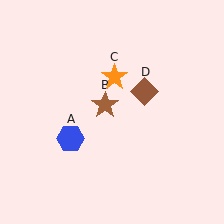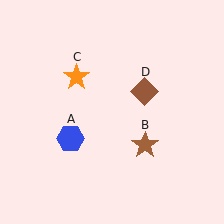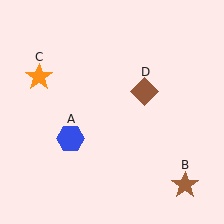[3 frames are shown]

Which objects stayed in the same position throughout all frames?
Blue hexagon (object A) and brown diamond (object D) remained stationary.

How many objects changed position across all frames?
2 objects changed position: brown star (object B), orange star (object C).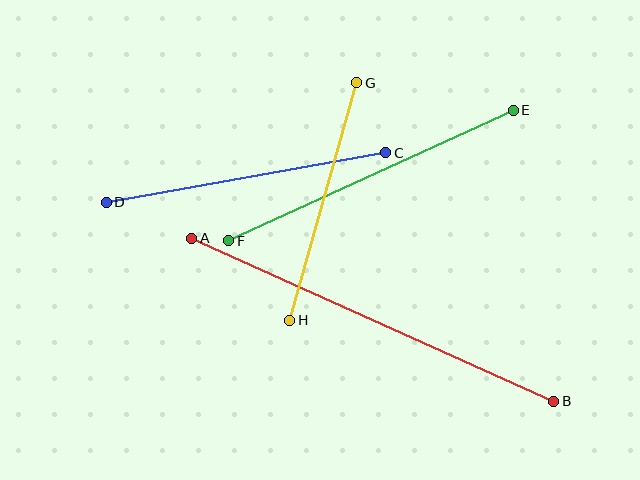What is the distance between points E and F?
The distance is approximately 313 pixels.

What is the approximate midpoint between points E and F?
The midpoint is at approximately (371, 176) pixels.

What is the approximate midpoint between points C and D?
The midpoint is at approximately (246, 177) pixels.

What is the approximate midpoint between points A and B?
The midpoint is at approximately (373, 320) pixels.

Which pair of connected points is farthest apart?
Points A and B are farthest apart.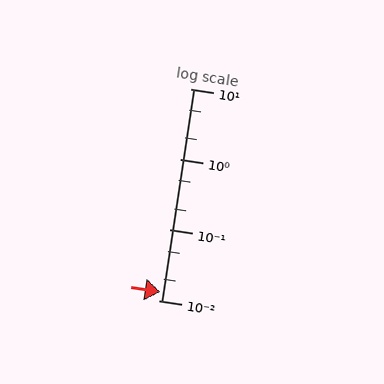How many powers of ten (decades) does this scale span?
The scale spans 3 decades, from 0.01 to 10.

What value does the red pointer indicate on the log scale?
The pointer indicates approximately 0.013.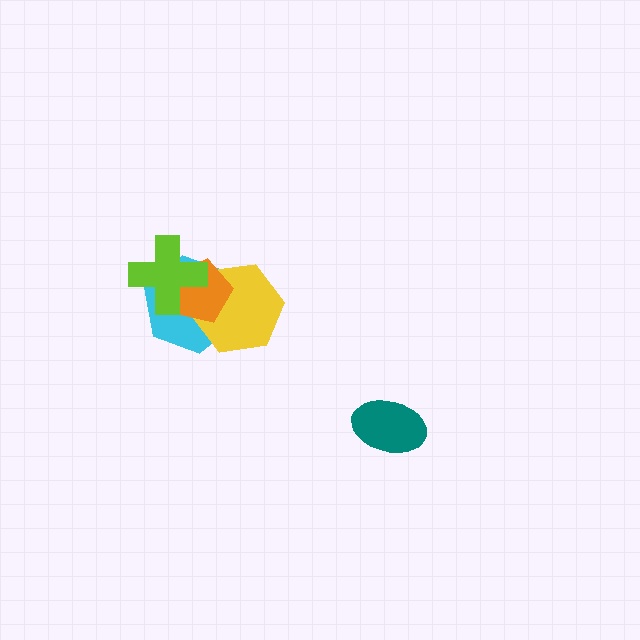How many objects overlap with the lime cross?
3 objects overlap with the lime cross.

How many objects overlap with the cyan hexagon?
3 objects overlap with the cyan hexagon.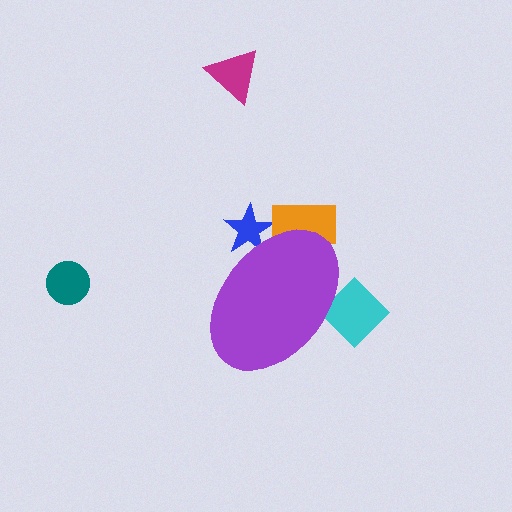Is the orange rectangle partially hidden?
Yes, the orange rectangle is partially hidden behind the purple ellipse.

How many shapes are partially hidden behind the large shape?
3 shapes are partially hidden.